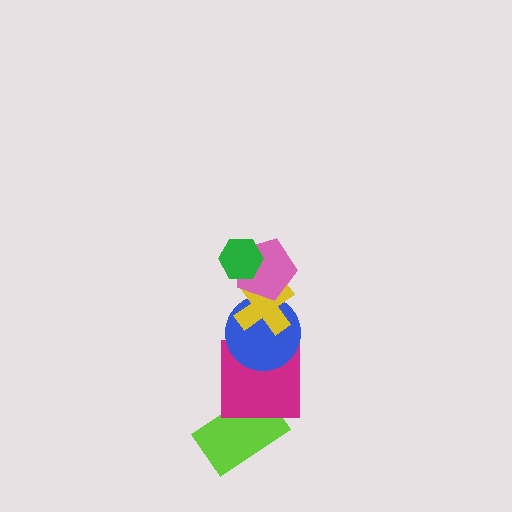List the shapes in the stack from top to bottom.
From top to bottom: the green hexagon, the pink pentagon, the yellow cross, the blue circle, the magenta square, the lime rectangle.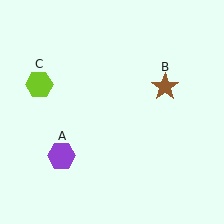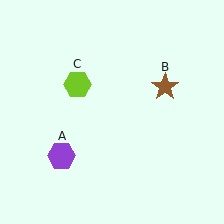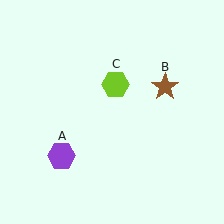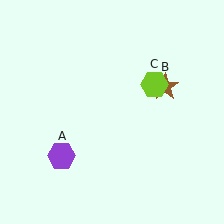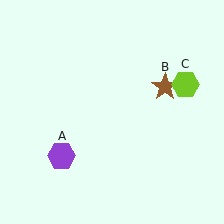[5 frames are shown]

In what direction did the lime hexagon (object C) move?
The lime hexagon (object C) moved right.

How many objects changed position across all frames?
1 object changed position: lime hexagon (object C).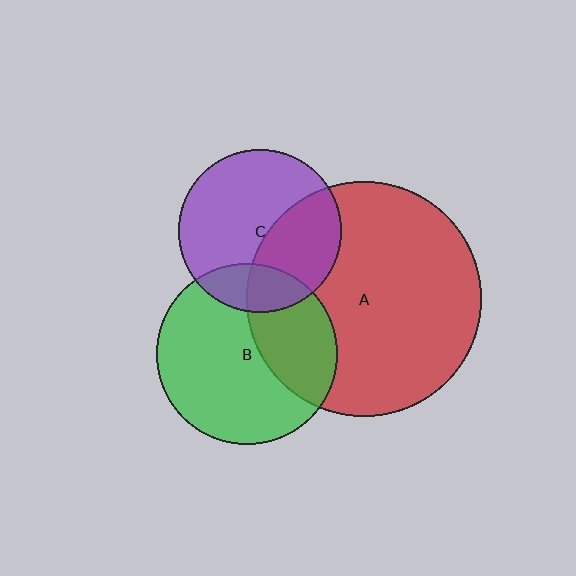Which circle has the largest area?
Circle A (red).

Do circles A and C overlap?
Yes.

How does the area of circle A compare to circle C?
Approximately 2.1 times.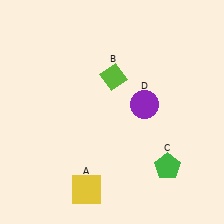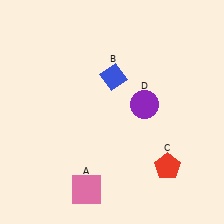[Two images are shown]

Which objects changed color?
A changed from yellow to pink. B changed from lime to blue. C changed from green to red.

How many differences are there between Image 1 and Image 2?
There are 3 differences between the two images.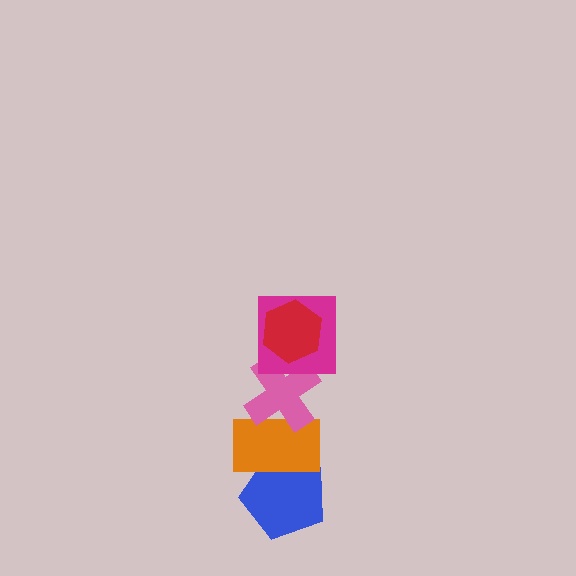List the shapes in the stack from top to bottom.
From top to bottom: the red hexagon, the magenta square, the pink cross, the orange rectangle, the blue pentagon.